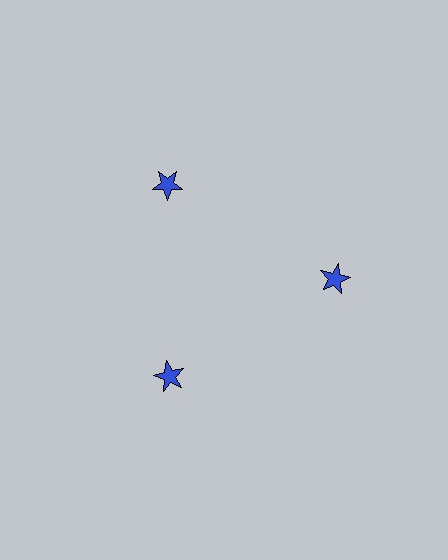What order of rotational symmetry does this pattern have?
This pattern has 3-fold rotational symmetry.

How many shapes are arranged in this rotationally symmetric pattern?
There are 3 shapes, arranged in 3 groups of 1.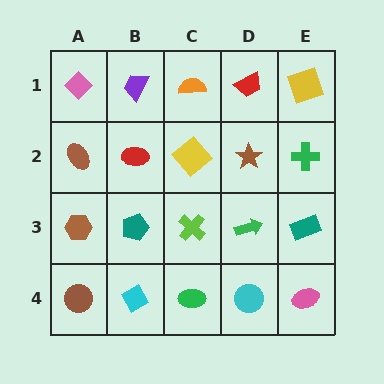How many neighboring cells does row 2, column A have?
3.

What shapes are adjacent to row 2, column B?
A purple trapezoid (row 1, column B), a teal pentagon (row 3, column B), a brown ellipse (row 2, column A), a yellow diamond (row 2, column C).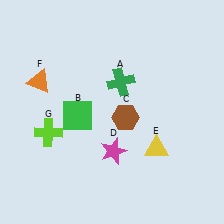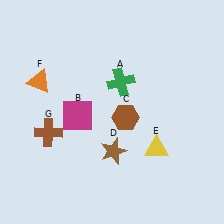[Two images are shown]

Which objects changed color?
B changed from green to magenta. D changed from magenta to brown. G changed from lime to brown.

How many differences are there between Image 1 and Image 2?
There are 3 differences between the two images.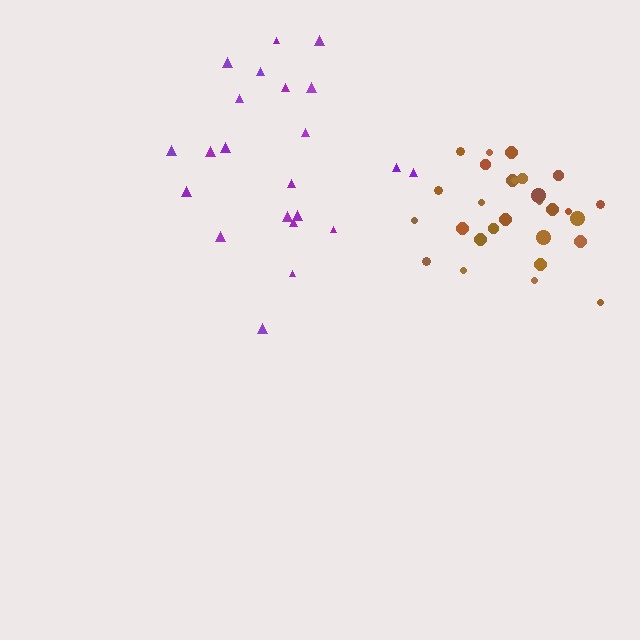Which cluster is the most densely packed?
Brown.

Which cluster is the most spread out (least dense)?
Purple.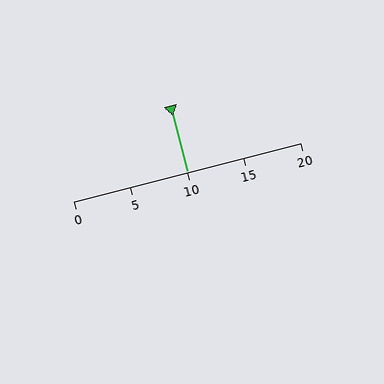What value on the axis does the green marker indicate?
The marker indicates approximately 10.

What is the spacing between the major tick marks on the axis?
The major ticks are spaced 5 apart.